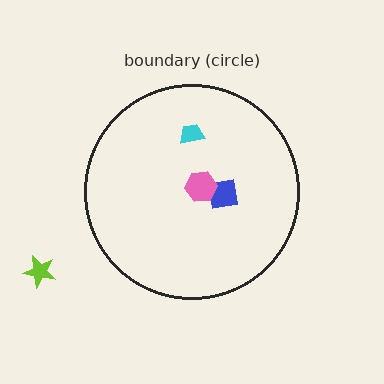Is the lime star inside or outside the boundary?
Outside.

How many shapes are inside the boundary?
3 inside, 1 outside.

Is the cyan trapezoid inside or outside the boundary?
Inside.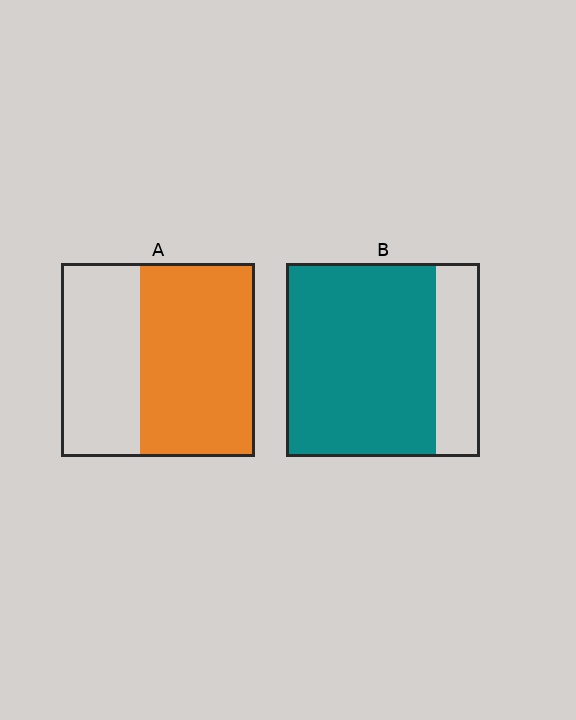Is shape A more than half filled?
Yes.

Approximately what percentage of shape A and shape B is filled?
A is approximately 60% and B is approximately 75%.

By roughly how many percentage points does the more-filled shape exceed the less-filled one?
By roughly 20 percentage points (B over A).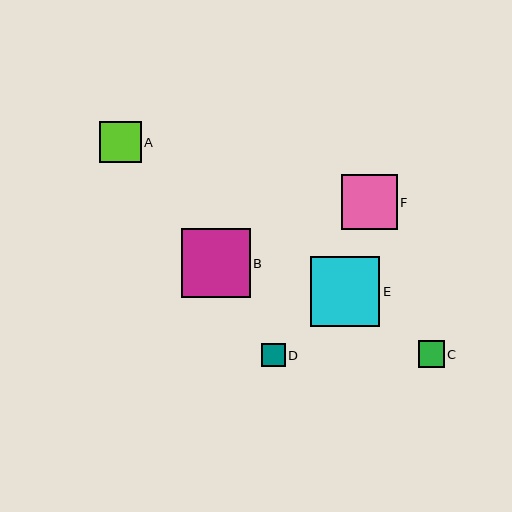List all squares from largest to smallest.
From largest to smallest: E, B, F, A, C, D.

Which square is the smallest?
Square D is the smallest with a size of approximately 23 pixels.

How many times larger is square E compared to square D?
Square E is approximately 3.0 times the size of square D.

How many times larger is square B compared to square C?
Square B is approximately 2.6 times the size of square C.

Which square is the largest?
Square E is the largest with a size of approximately 69 pixels.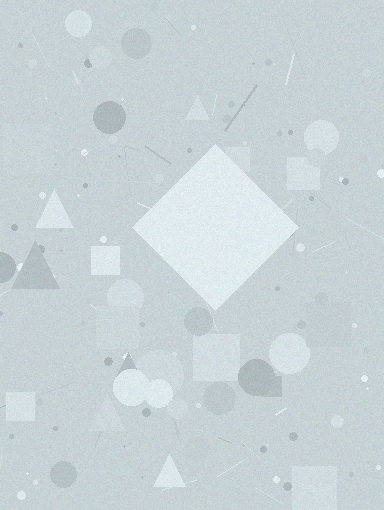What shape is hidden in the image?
A diamond is hidden in the image.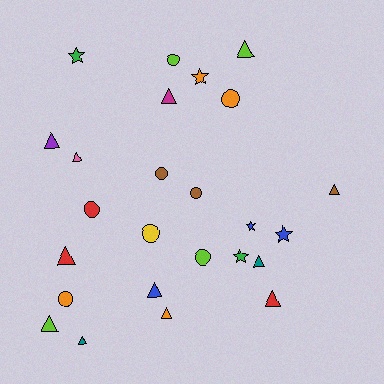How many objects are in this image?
There are 25 objects.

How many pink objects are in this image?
There is 1 pink object.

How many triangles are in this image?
There are 12 triangles.